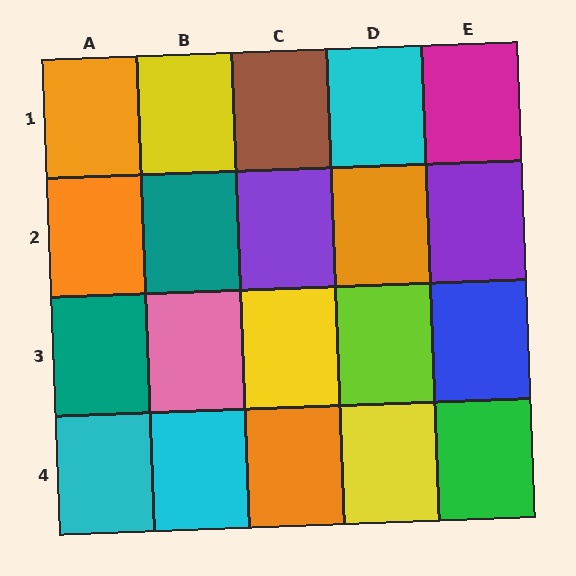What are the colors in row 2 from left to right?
Orange, teal, purple, orange, purple.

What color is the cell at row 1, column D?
Cyan.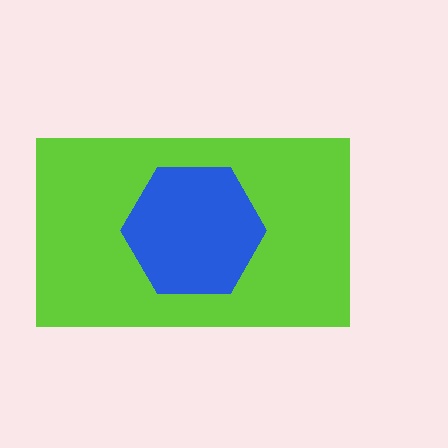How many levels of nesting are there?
2.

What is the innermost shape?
The blue hexagon.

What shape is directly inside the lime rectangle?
The blue hexagon.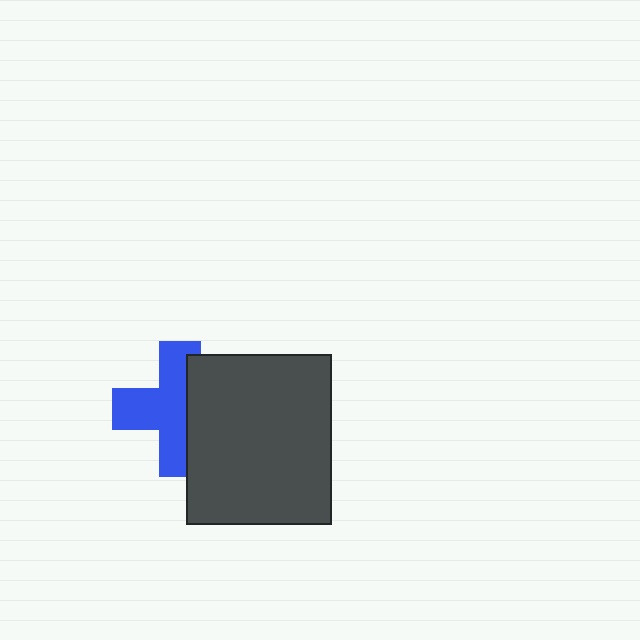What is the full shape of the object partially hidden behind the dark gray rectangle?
The partially hidden object is a blue cross.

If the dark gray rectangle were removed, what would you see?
You would see the complete blue cross.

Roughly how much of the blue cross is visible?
About half of it is visible (roughly 59%).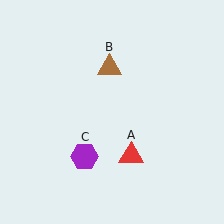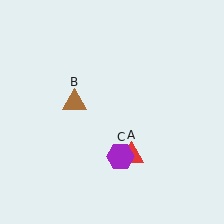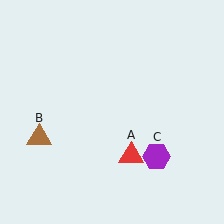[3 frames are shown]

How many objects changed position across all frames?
2 objects changed position: brown triangle (object B), purple hexagon (object C).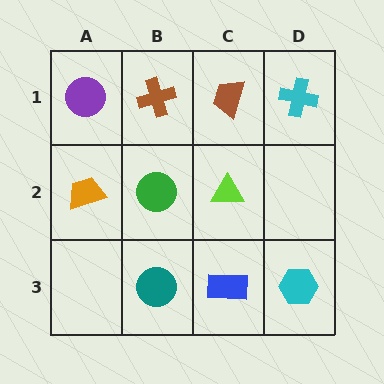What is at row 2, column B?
A green circle.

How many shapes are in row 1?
4 shapes.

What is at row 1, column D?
A cyan cross.